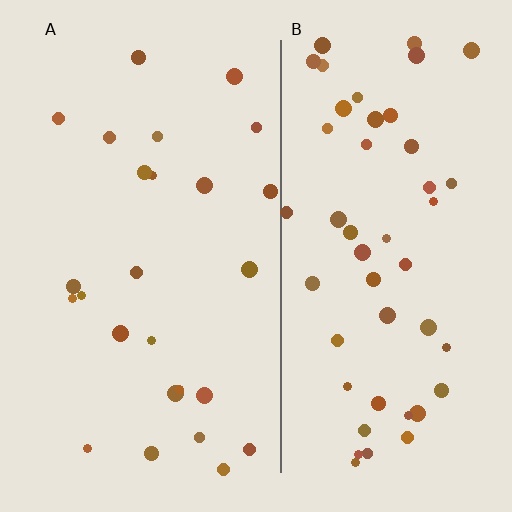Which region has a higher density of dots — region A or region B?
B (the right).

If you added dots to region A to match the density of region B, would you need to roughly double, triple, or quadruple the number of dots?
Approximately double.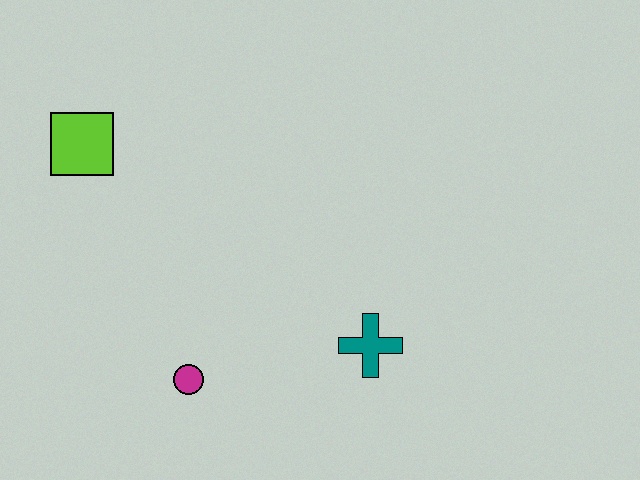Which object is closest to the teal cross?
The magenta circle is closest to the teal cross.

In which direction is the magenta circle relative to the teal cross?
The magenta circle is to the left of the teal cross.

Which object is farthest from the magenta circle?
The lime square is farthest from the magenta circle.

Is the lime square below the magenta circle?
No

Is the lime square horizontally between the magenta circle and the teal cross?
No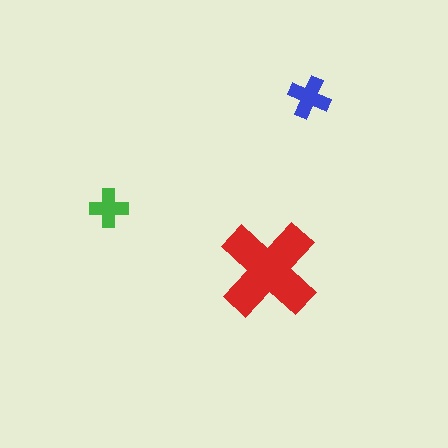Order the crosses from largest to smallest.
the red one, the blue one, the green one.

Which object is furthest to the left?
The green cross is leftmost.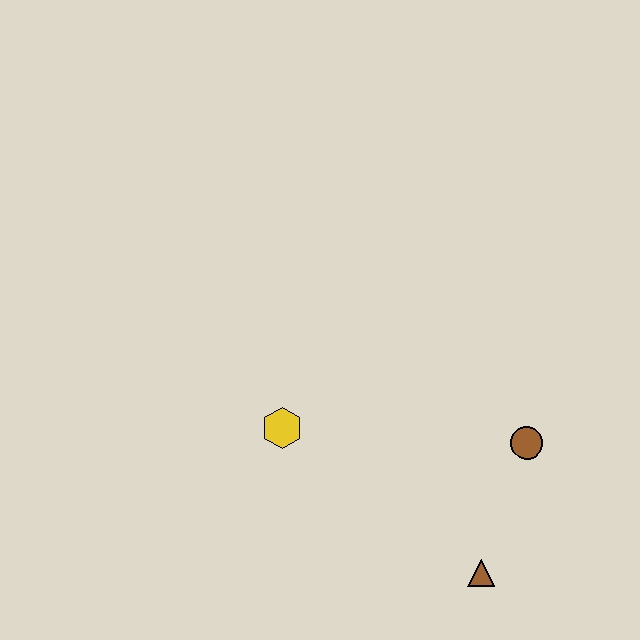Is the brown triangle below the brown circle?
Yes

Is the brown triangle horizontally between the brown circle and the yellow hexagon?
Yes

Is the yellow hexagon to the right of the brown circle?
No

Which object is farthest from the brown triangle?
The yellow hexagon is farthest from the brown triangle.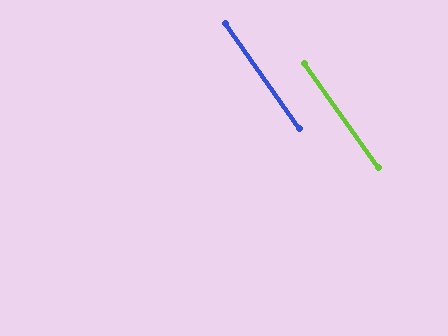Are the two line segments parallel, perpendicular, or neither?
Parallel — their directions differ by only 0.3°.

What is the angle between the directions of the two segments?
Approximately 0 degrees.